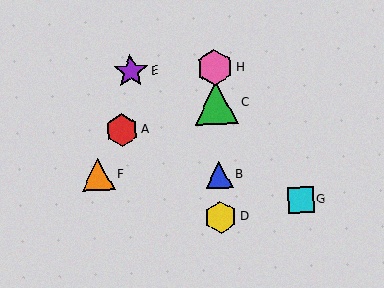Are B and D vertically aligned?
Yes, both are at x≈219.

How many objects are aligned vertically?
4 objects (B, C, D, H) are aligned vertically.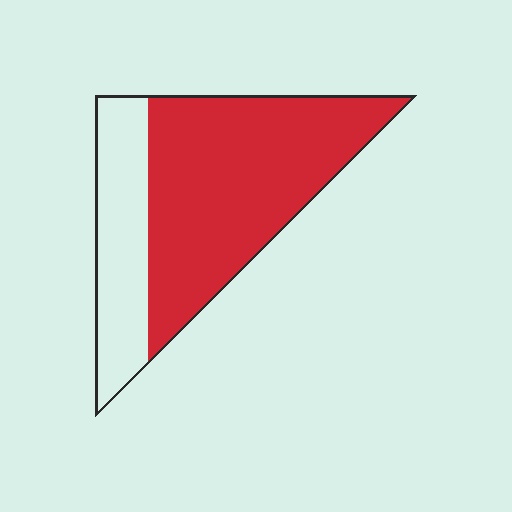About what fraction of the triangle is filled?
About two thirds (2/3).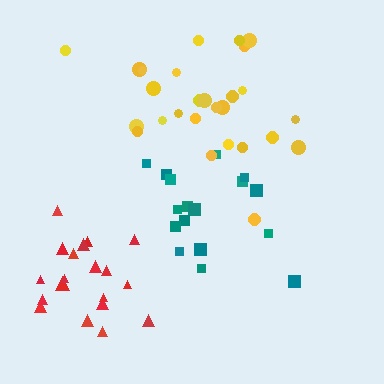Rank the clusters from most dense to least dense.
teal, red, yellow.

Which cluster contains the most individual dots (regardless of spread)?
Yellow (27).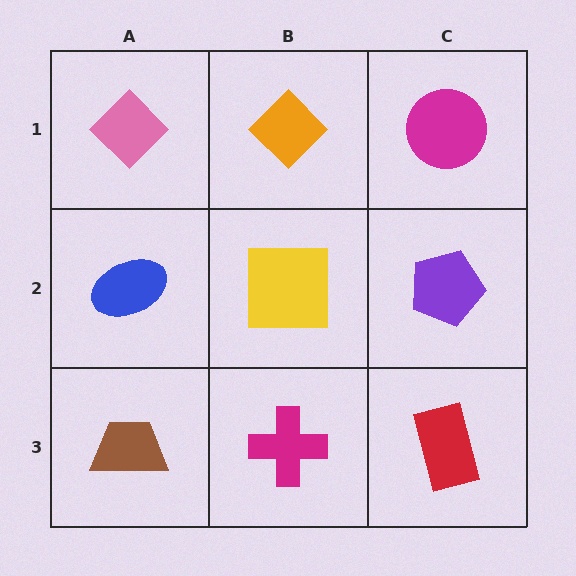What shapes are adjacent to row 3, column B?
A yellow square (row 2, column B), a brown trapezoid (row 3, column A), a red rectangle (row 3, column C).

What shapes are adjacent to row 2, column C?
A magenta circle (row 1, column C), a red rectangle (row 3, column C), a yellow square (row 2, column B).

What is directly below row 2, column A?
A brown trapezoid.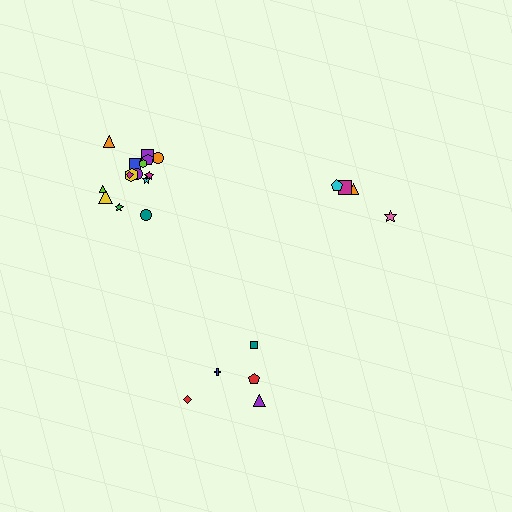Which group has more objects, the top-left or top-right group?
The top-left group.